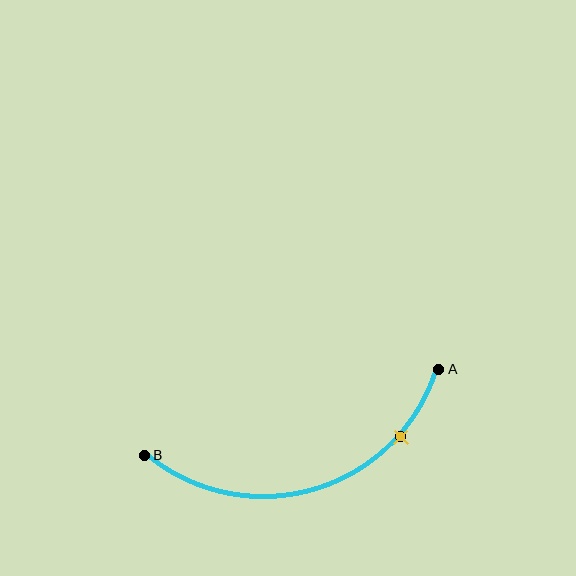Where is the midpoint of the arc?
The arc midpoint is the point on the curve farthest from the straight line joining A and B. It sits below that line.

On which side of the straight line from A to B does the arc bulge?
The arc bulges below the straight line connecting A and B.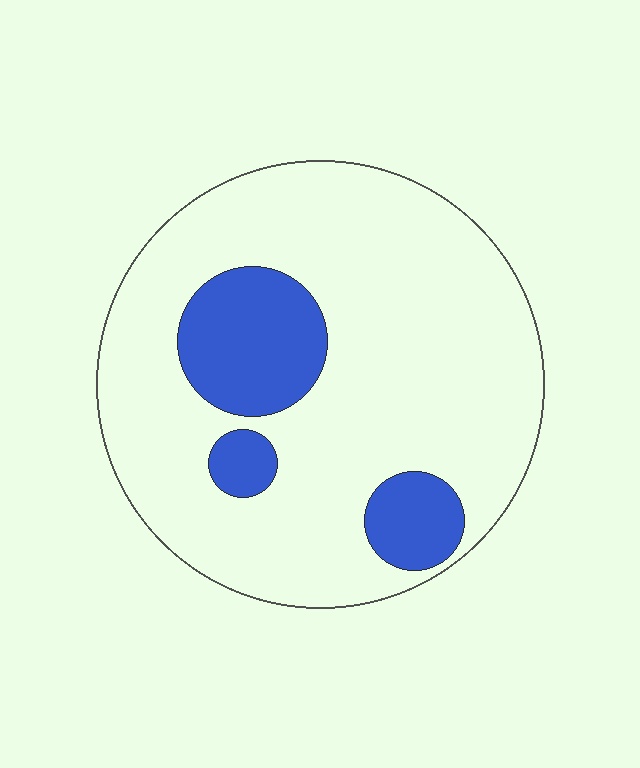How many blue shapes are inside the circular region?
3.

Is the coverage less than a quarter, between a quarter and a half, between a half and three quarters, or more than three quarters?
Less than a quarter.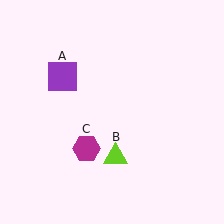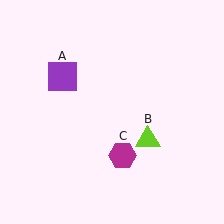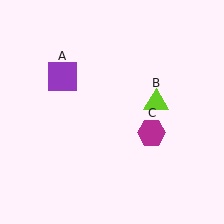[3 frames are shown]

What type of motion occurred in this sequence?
The lime triangle (object B), magenta hexagon (object C) rotated counterclockwise around the center of the scene.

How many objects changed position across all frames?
2 objects changed position: lime triangle (object B), magenta hexagon (object C).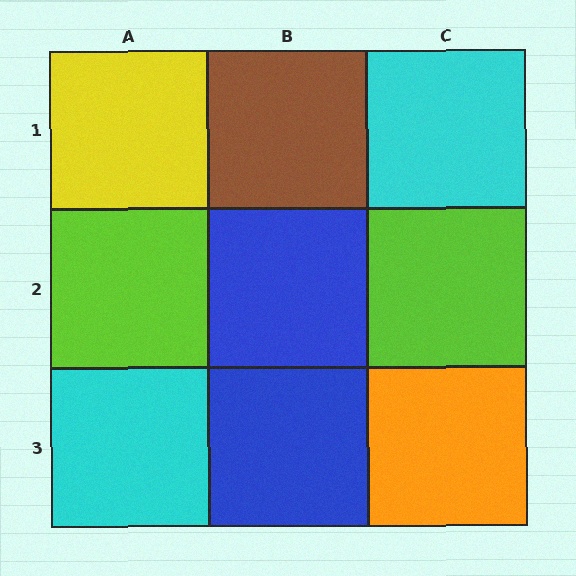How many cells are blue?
2 cells are blue.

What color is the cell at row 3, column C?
Orange.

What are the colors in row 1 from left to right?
Yellow, brown, cyan.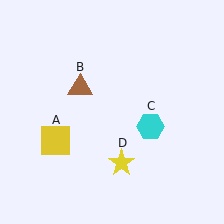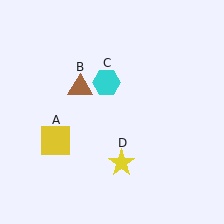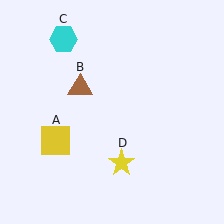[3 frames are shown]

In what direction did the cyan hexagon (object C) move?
The cyan hexagon (object C) moved up and to the left.